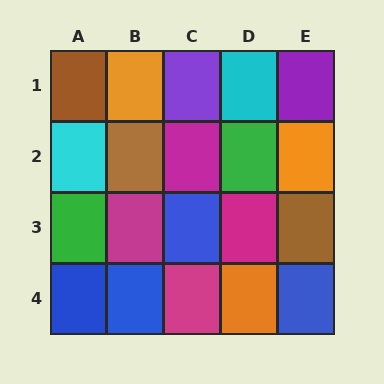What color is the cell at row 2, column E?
Orange.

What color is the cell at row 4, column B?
Blue.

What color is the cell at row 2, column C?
Magenta.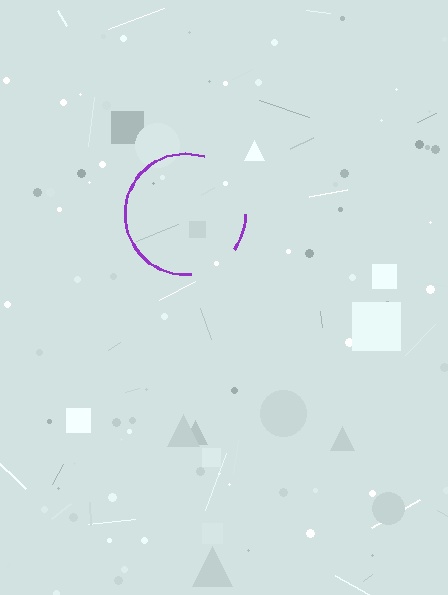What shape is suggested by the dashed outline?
The dashed outline suggests a circle.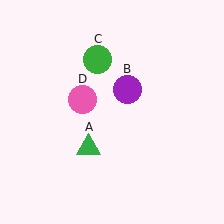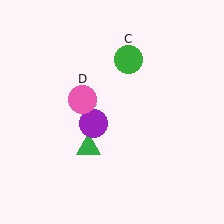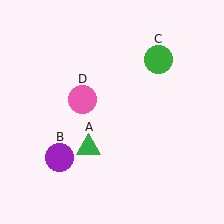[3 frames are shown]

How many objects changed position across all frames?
2 objects changed position: purple circle (object B), green circle (object C).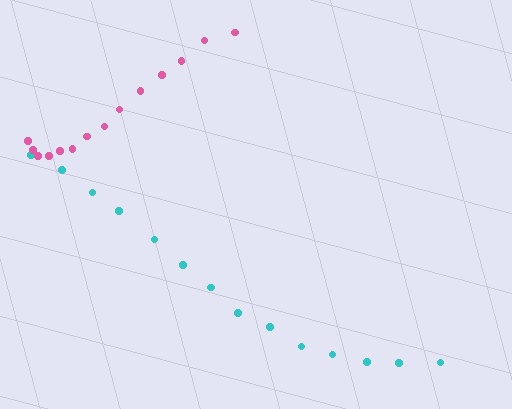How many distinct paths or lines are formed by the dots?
There are 2 distinct paths.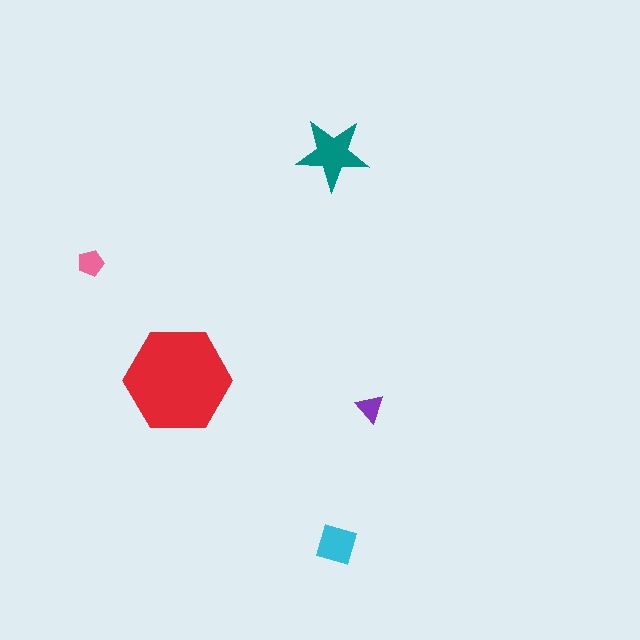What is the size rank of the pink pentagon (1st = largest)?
4th.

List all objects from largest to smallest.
The red hexagon, the teal star, the cyan diamond, the pink pentagon, the purple triangle.